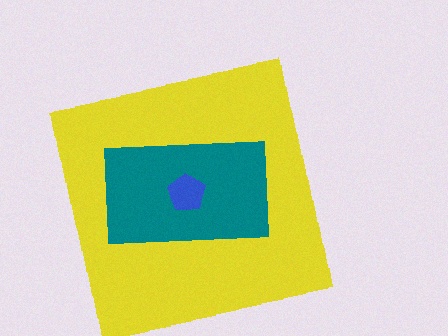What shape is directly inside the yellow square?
The teal rectangle.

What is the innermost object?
The blue pentagon.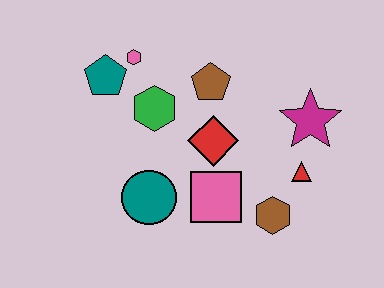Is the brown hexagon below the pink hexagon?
Yes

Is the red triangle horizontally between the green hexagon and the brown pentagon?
No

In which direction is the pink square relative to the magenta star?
The pink square is to the left of the magenta star.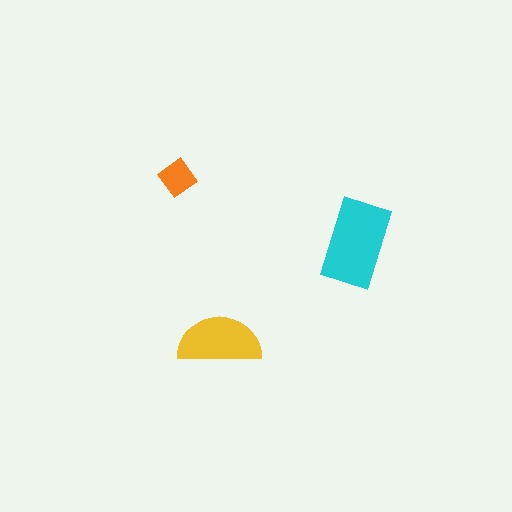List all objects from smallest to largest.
The orange diamond, the yellow semicircle, the cyan rectangle.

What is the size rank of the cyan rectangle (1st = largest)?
1st.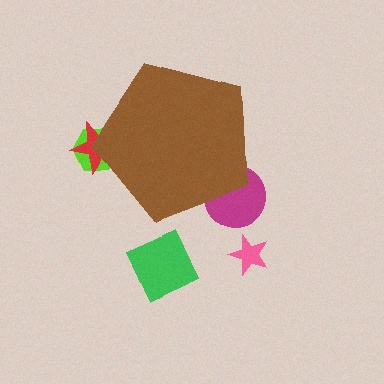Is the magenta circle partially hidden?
Yes, the magenta circle is partially hidden behind the brown pentagon.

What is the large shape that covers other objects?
A brown pentagon.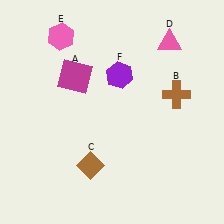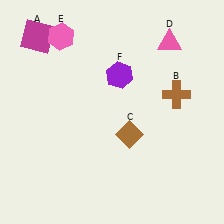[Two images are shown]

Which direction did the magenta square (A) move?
The magenta square (A) moved up.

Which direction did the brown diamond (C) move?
The brown diamond (C) moved right.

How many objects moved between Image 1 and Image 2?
2 objects moved between the two images.